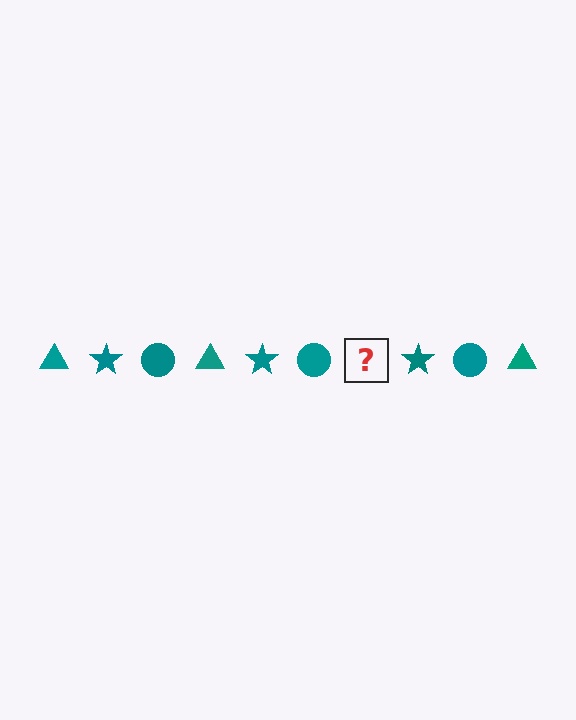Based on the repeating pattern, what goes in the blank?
The blank should be a teal triangle.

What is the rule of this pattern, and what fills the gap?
The rule is that the pattern cycles through triangle, star, circle shapes in teal. The gap should be filled with a teal triangle.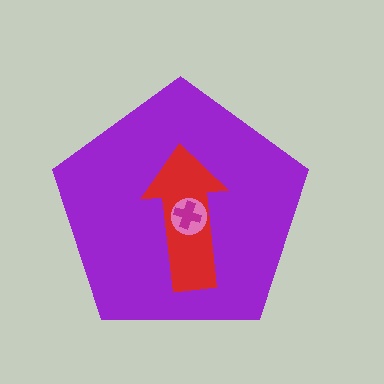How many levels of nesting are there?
4.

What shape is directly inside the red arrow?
The pink circle.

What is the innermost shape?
The magenta cross.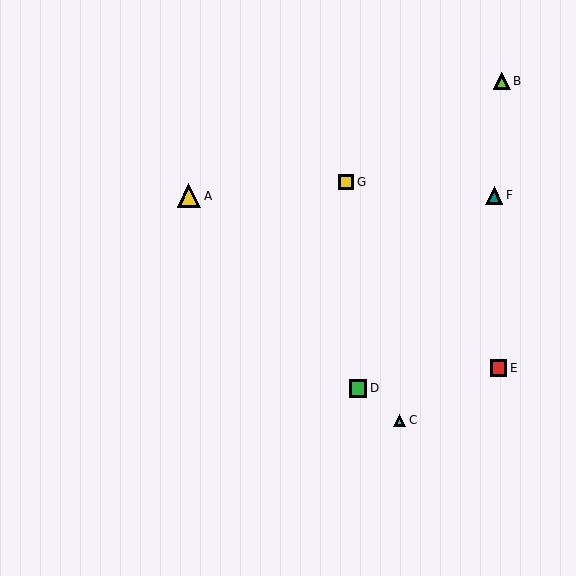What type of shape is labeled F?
Shape F is a teal triangle.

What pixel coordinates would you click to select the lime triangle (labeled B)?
Click at (502, 81) to select the lime triangle B.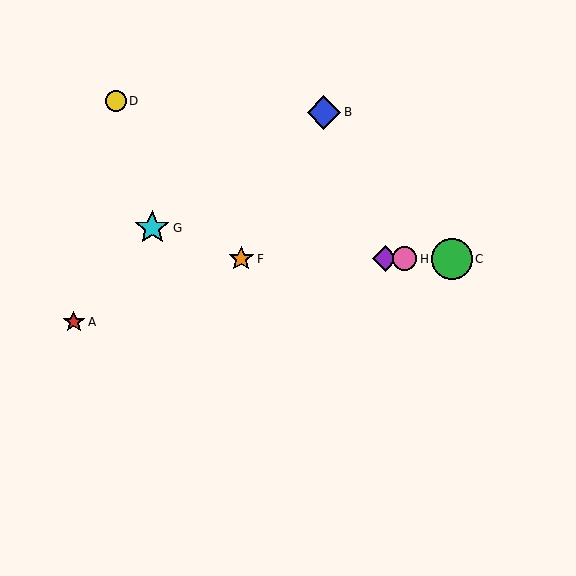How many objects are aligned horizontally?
4 objects (C, E, F, H) are aligned horizontally.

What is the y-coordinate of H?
Object H is at y≈259.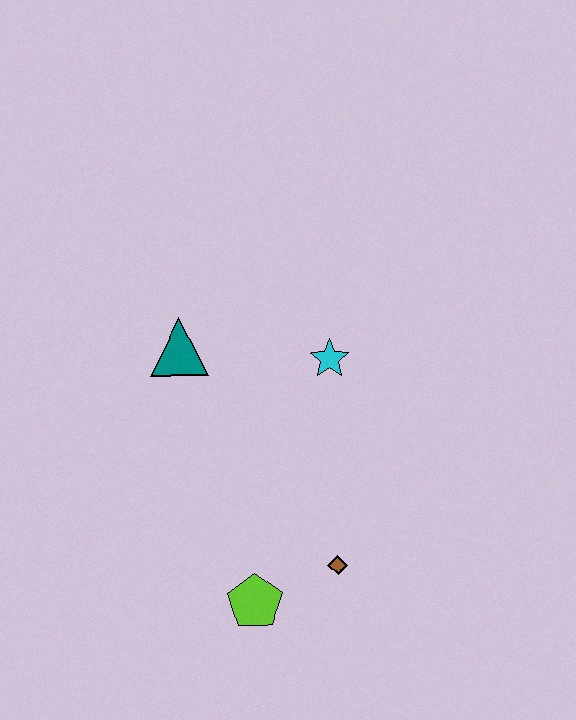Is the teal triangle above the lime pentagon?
Yes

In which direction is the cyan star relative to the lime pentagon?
The cyan star is above the lime pentagon.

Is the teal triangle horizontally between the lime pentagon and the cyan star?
No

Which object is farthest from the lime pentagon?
The teal triangle is farthest from the lime pentagon.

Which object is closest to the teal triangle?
The cyan star is closest to the teal triangle.